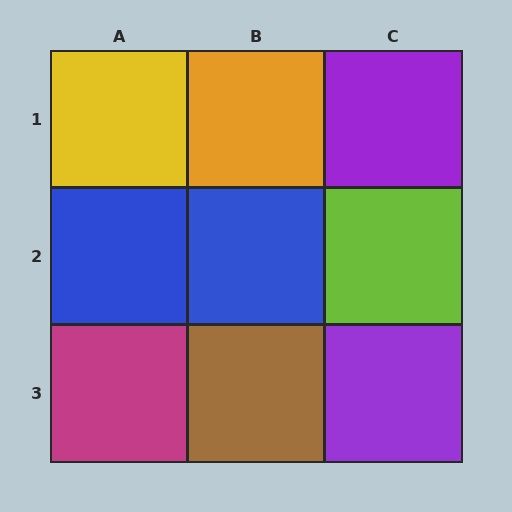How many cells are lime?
1 cell is lime.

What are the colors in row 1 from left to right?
Yellow, orange, purple.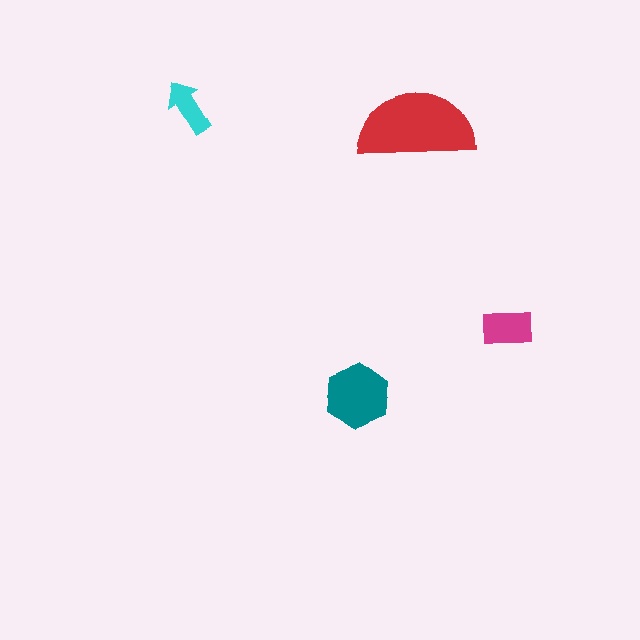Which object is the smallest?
The cyan arrow.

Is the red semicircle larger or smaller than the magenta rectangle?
Larger.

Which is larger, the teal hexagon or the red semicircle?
The red semicircle.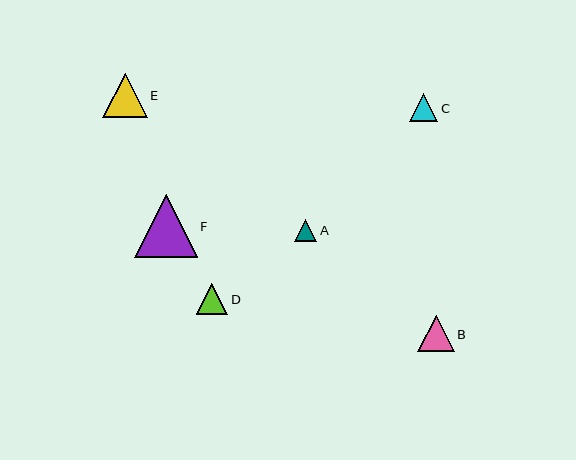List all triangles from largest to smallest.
From largest to smallest: F, E, B, D, C, A.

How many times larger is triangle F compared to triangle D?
Triangle F is approximately 2.0 times the size of triangle D.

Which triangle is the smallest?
Triangle A is the smallest with a size of approximately 22 pixels.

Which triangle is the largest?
Triangle F is the largest with a size of approximately 63 pixels.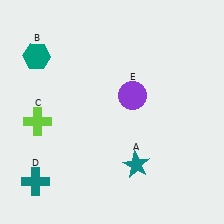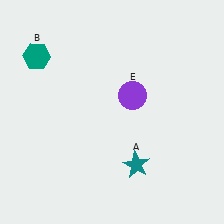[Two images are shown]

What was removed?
The teal cross (D), the lime cross (C) were removed in Image 2.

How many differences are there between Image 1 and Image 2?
There are 2 differences between the two images.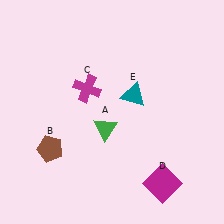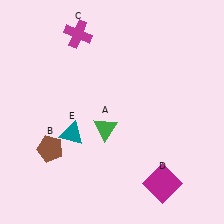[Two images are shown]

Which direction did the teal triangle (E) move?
The teal triangle (E) moved left.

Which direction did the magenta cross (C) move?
The magenta cross (C) moved up.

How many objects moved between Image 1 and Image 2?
2 objects moved between the two images.